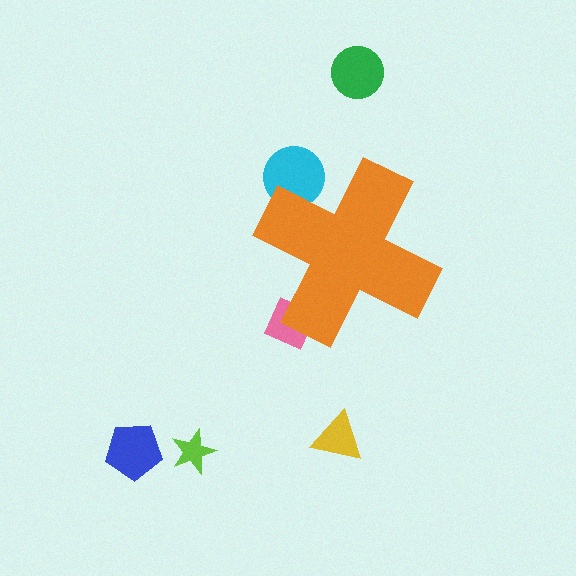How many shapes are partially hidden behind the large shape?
2 shapes are partially hidden.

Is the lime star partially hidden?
No, the lime star is fully visible.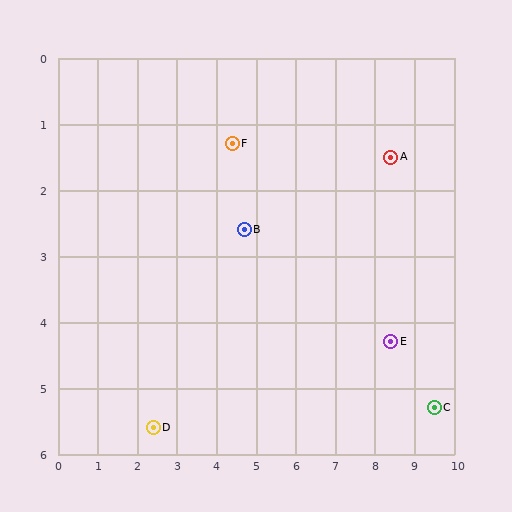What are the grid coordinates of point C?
Point C is at approximately (9.5, 5.3).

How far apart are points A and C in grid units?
Points A and C are about 4.0 grid units apart.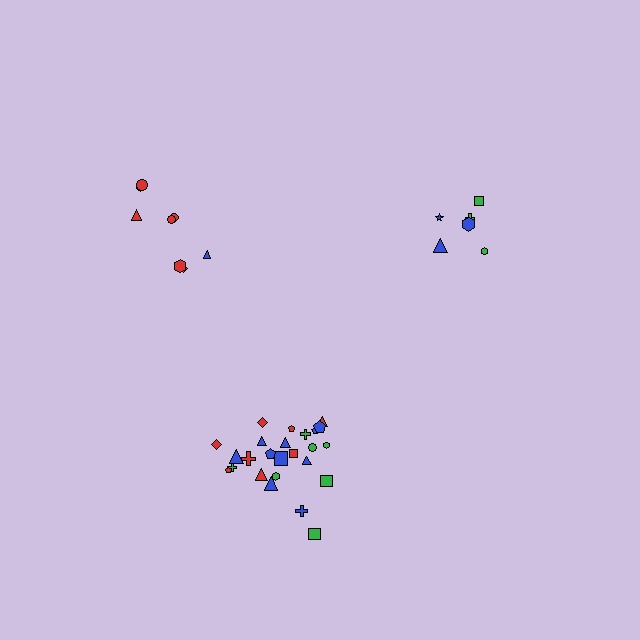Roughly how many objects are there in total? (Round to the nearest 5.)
Roughly 40 objects in total.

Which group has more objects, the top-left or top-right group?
The top-left group.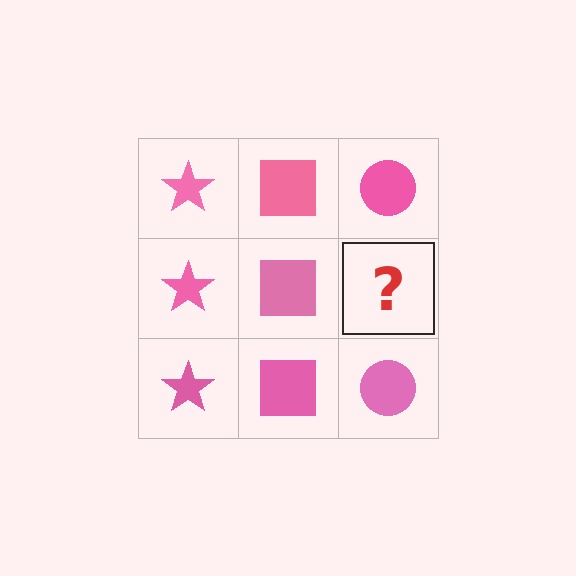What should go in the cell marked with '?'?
The missing cell should contain a pink circle.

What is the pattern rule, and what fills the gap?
The rule is that each column has a consistent shape. The gap should be filled with a pink circle.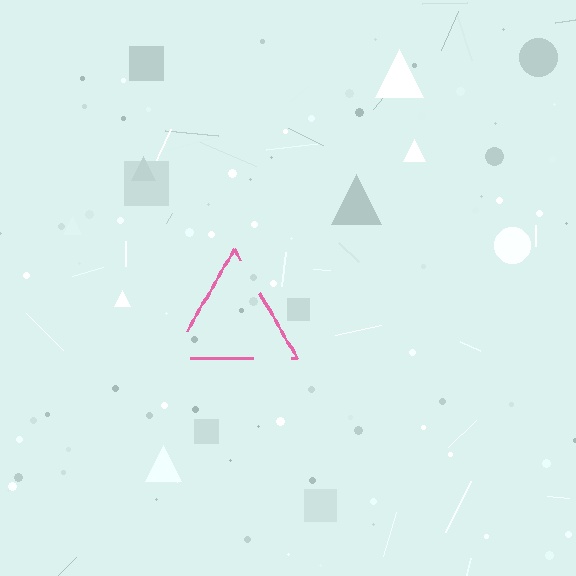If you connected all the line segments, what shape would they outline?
They would outline a triangle.